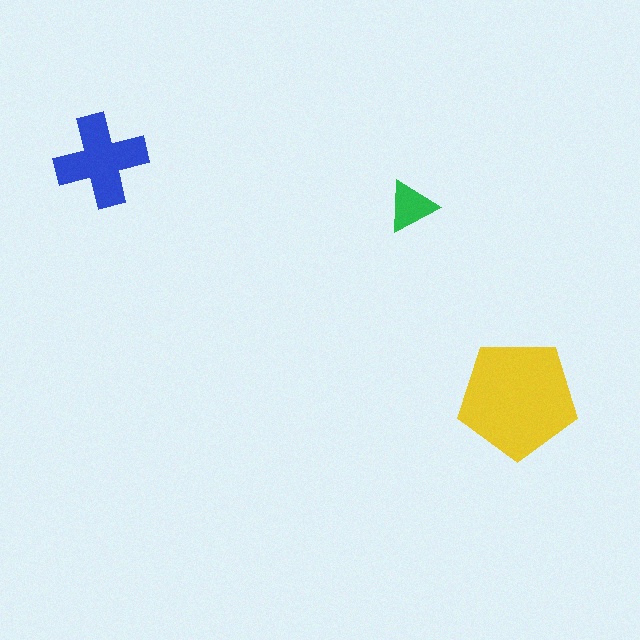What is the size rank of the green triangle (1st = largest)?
3rd.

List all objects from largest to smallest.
The yellow pentagon, the blue cross, the green triangle.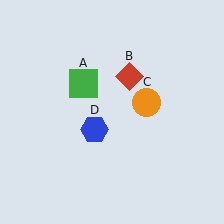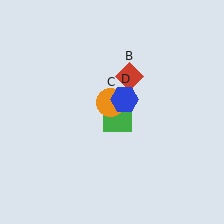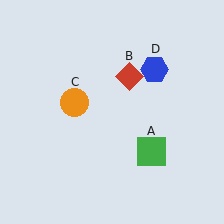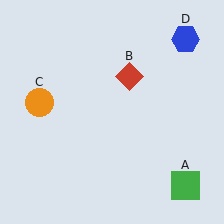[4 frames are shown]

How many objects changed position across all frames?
3 objects changed position: green square (object A), orange circle (object C), blue hexagon (object D).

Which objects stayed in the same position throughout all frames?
Red diamond (object B) remained stationary.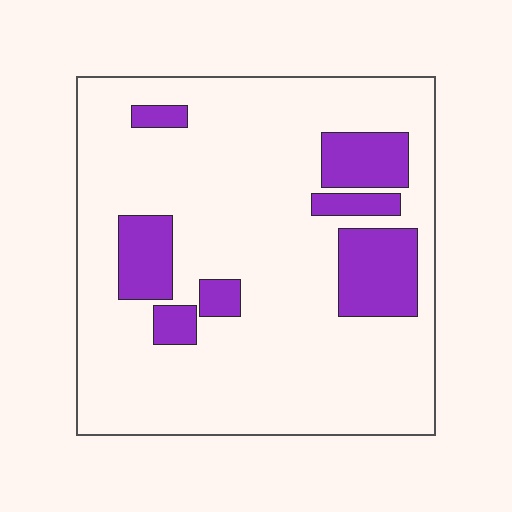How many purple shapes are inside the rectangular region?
7.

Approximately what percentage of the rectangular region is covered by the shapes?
Approximately 20%.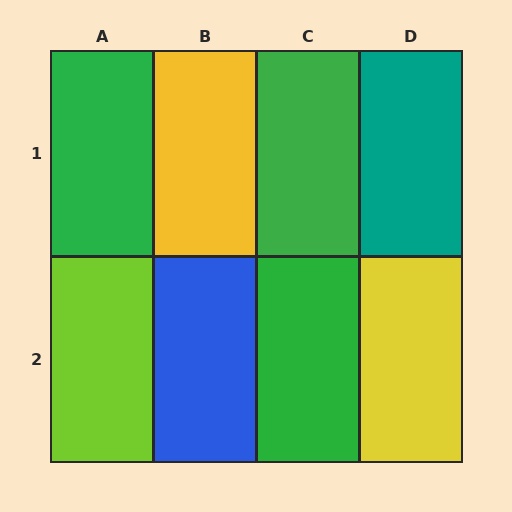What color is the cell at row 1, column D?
Teal.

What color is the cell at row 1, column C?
Green.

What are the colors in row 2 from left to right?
Lime, blue, green, yellow.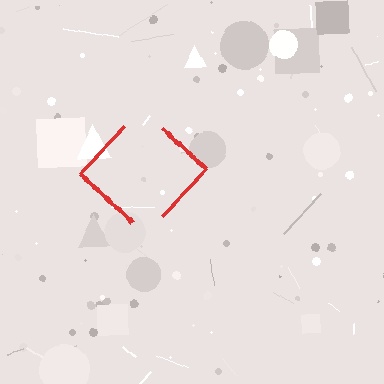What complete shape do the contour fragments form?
The contour fragments form a diamond.